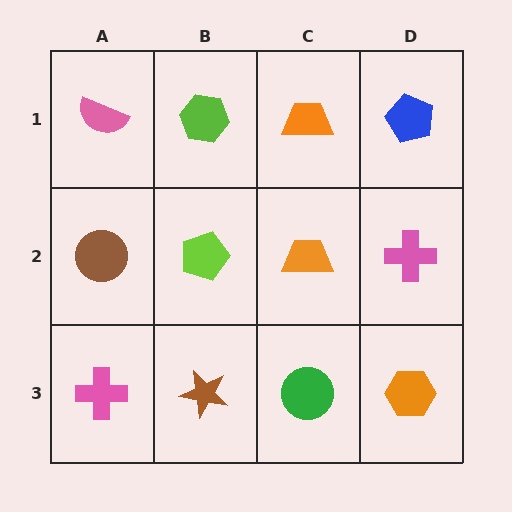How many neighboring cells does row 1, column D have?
2.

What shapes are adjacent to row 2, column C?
An orange trapezoid (row 1, column C), a green circle (row 3, column C), a lime pentagon (row 2, column B), a pink cross (row 2, column D).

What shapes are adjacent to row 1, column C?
An orange trapezoid (row 2, column C), a lime hexagon (row 1, column B), a blue pentagon (row 1, column D).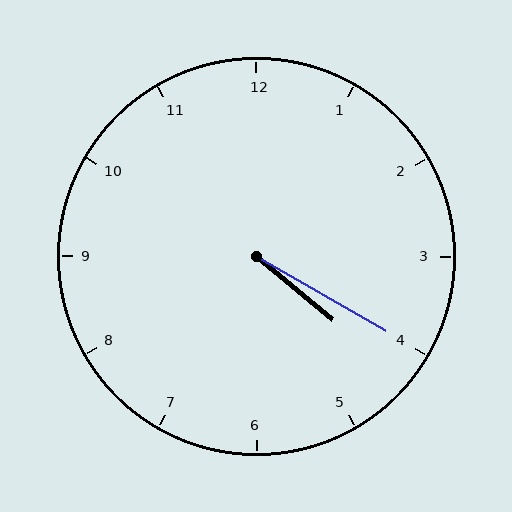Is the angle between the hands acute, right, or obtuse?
It is acute.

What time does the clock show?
4:20.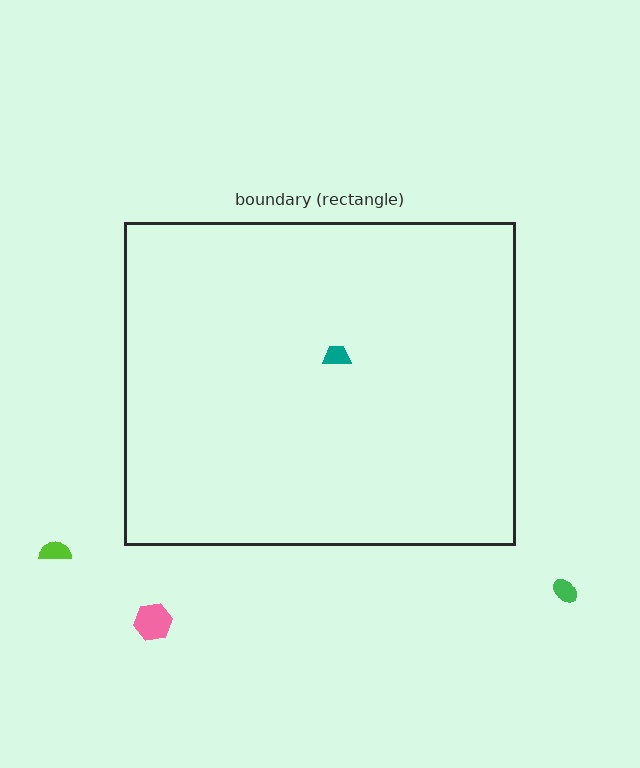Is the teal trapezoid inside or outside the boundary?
Inside.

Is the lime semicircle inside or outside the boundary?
Outside.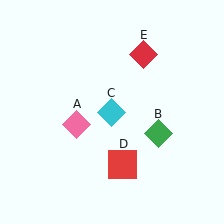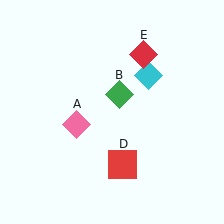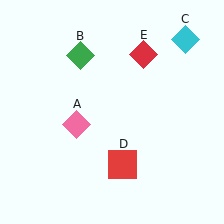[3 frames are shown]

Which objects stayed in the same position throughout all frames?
Pink diamond (object A) and red square (object D) and red diamond (object E) remained stationary.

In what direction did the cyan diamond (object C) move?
The cyan diamond (object C) moved up and to the right.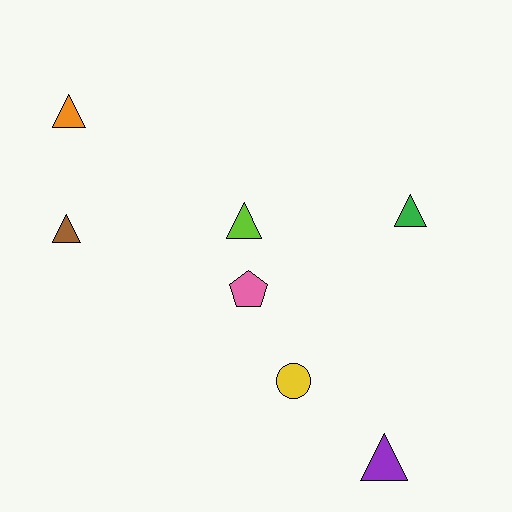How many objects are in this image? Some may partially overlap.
There are 7 objects.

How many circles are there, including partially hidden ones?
There is 1 circle.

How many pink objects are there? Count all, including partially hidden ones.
There is 1 pink object.